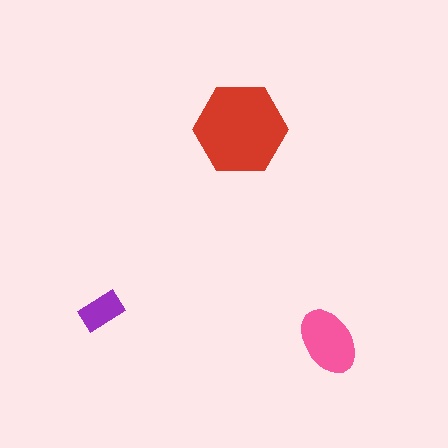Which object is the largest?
The red hexagon.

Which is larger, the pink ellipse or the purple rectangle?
The pink ellipse.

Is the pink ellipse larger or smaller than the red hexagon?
Smaller.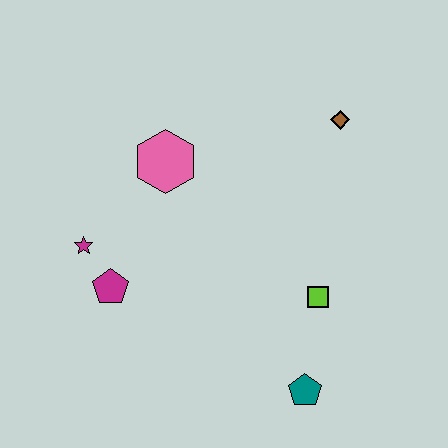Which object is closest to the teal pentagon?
The lime square is closest to the teal pentagon.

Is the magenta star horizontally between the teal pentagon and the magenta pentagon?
No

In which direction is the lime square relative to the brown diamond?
The lime square is below the brown diamond.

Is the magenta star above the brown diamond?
No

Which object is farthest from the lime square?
The magenta star is farthest from the lime square.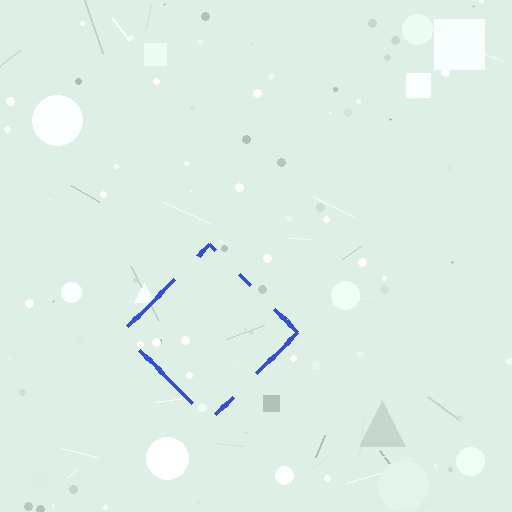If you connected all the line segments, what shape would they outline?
They would outline a diamond.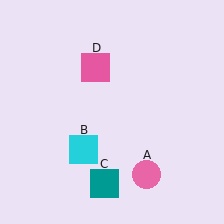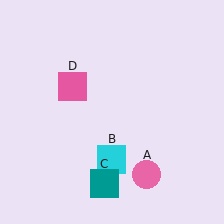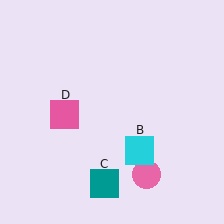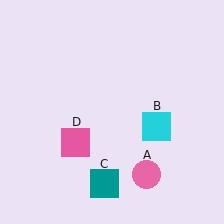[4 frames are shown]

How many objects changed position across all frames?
2 objects changed position: cyan square (object B), pink square (object D).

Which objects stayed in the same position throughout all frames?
Pink circle (object A) and teal square (object C) remained stationary.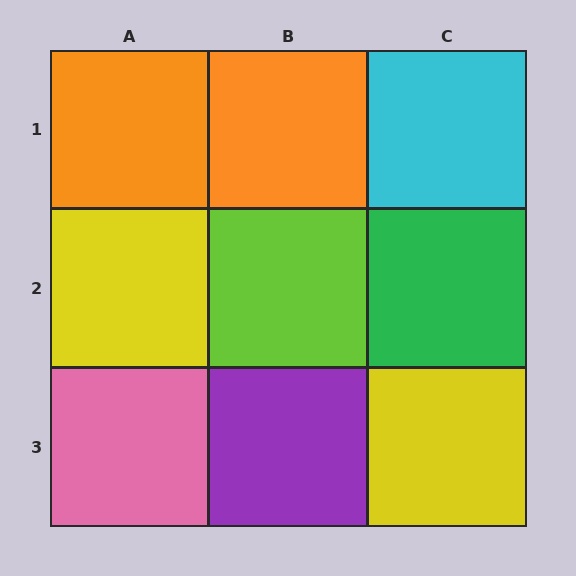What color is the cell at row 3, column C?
Yellow.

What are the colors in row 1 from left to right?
Orange, orange, cyan.